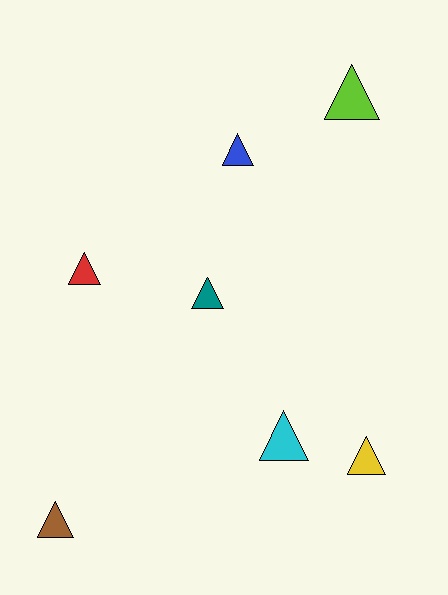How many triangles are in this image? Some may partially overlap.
There are 7 triangles.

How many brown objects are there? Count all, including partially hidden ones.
There is 1 brown object.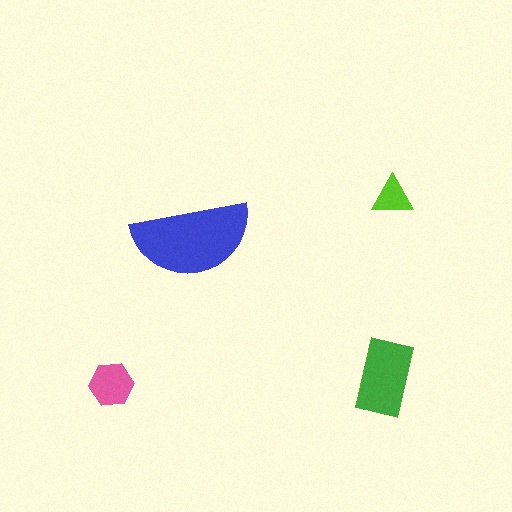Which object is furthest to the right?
The lime triangle is rightmost.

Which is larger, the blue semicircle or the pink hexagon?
The blue semicircle.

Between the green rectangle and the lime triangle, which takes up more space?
The green rectangle.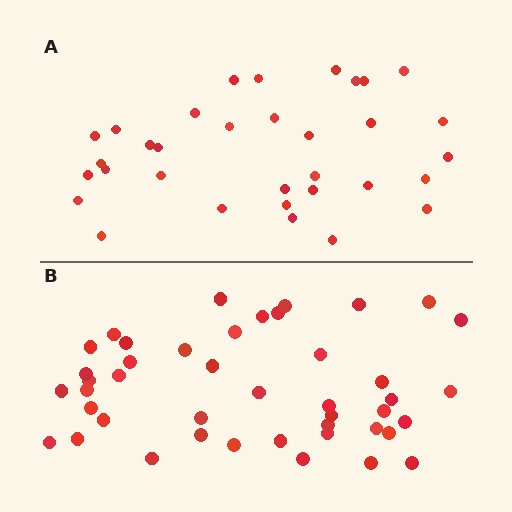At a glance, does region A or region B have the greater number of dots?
Region B (the bottom region) has more dots.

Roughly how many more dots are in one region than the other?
Region B has roughly 12 or so more dots than region A.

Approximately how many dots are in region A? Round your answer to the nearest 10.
About 30 dots. (The exact count is 33, which rounds to 30.)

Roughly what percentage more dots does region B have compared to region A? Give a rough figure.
About 35% more.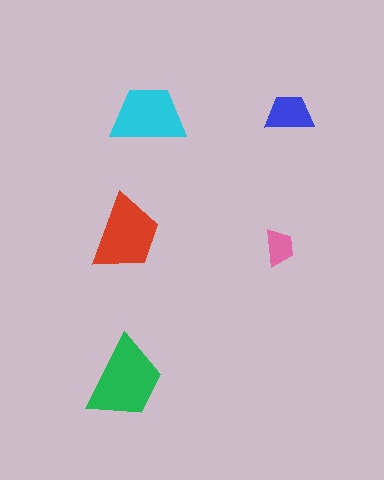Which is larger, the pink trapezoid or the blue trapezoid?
The blue one.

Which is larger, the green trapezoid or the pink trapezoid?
The green one.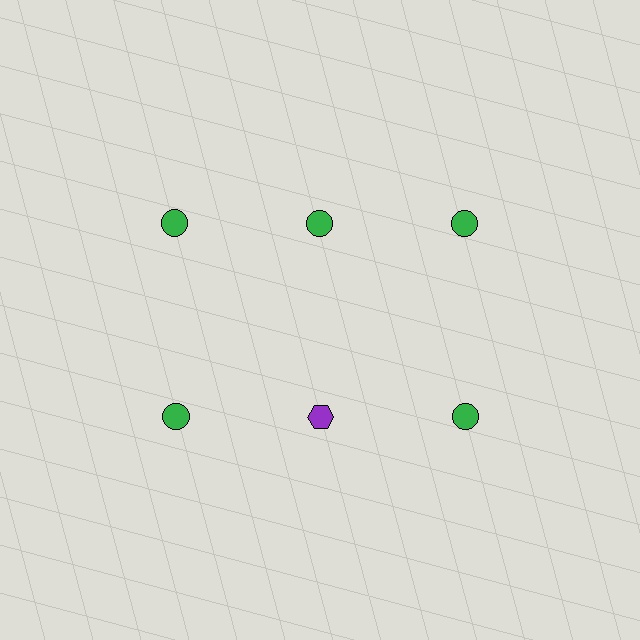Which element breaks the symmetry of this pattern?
The purple hexagon in the second row, second from left column breaks the symmetry. All other shapes are green circles.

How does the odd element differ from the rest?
It differs in both color (purple instead of green) and shape (hexagon instead of circle).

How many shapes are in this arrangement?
There are 6 shapes arranged in a grid pattern.